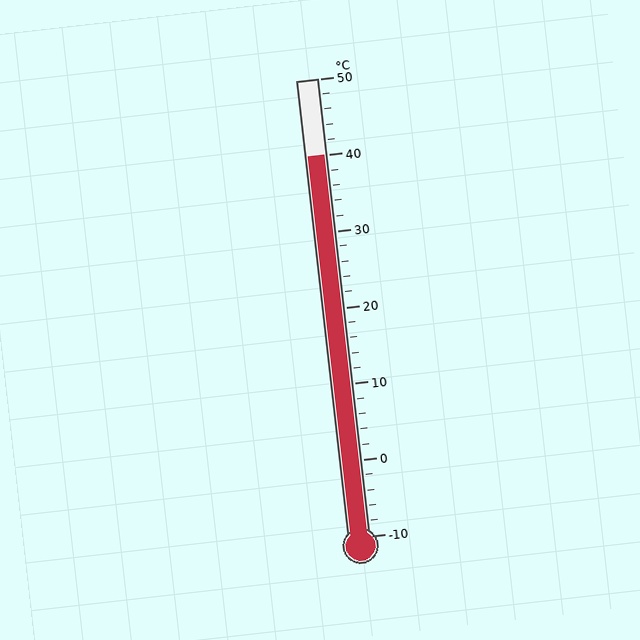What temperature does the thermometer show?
The thermometer shows approximately 40°C.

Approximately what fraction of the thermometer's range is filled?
The thermometer is filled to approximately 85% of its range.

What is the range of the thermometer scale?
The thermometer scale ranges from -10°C to 50°C.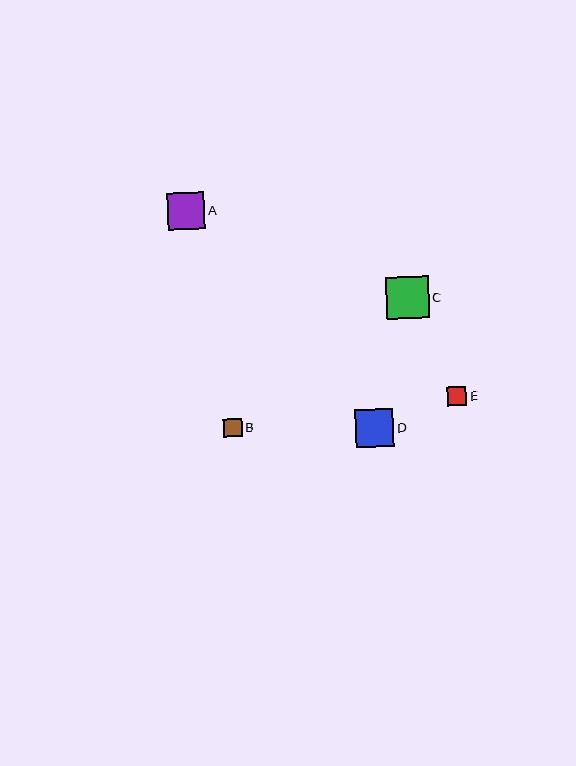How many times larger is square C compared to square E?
Square C is approximately 2.3 times the size of square E.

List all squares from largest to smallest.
From largest to smallest: C, D, A, E, B.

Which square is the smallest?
Square B is the smallest with a size of approximately 18 pixels.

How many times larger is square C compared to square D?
Square C is approximately 1.1 times the size of square D.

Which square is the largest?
Square C is the largest with a size of approximately 43 pixels.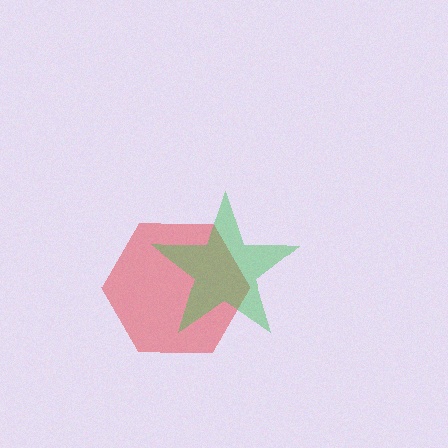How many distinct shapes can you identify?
There are 2 distinct shapes: a red hexagon, a green star.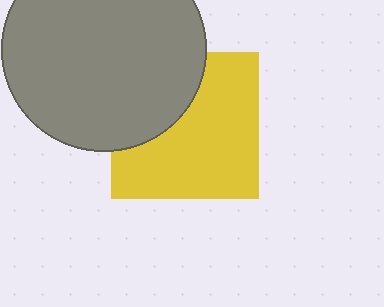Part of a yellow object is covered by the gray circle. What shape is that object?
It is a square.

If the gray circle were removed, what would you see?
You would see the complete yellow square.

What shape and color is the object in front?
The object in front is a gray circle.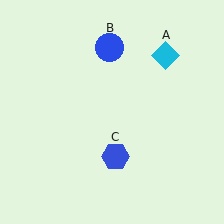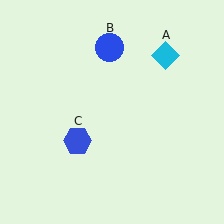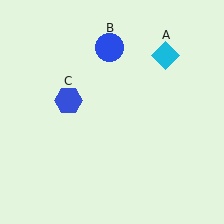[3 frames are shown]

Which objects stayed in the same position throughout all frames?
Cyan diamond (object A) and blue circle (object B) remained stationary.